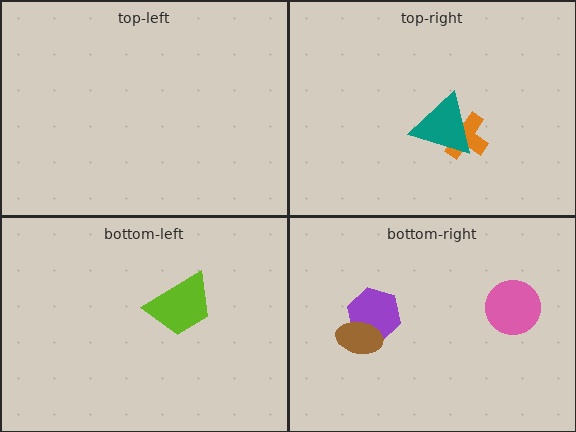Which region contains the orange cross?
The top-right region.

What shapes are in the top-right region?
The orange cross, the teal triangle.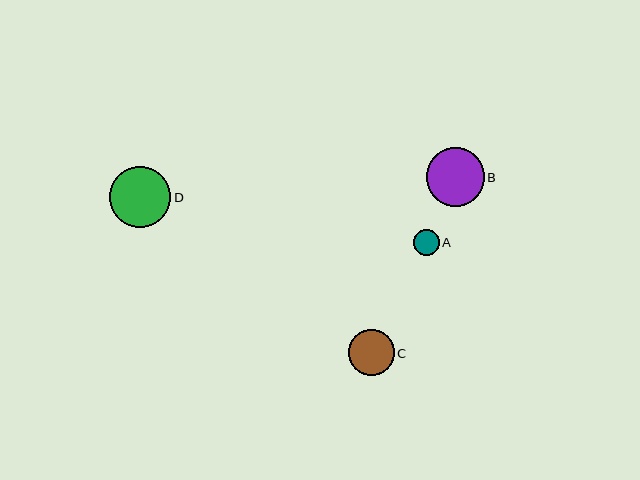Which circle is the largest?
Circle D is the largest with a size of approximately 61 pixels.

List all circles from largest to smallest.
From largest to smallest: D, B, C, A.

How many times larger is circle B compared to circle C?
Circle B is approximately 1.3 times the size of circle C.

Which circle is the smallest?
Circle A is the smallest with a size of approximately 26 pixels.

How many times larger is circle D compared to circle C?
Circle D is approximately 1.3 times the size of circle C.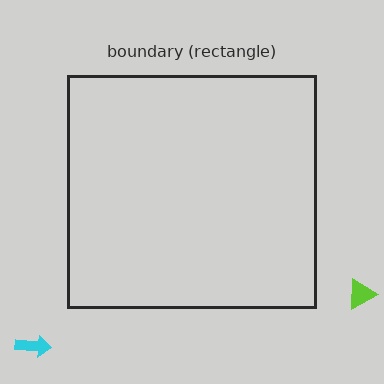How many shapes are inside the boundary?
0 inside, 2 outside.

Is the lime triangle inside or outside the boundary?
Outside.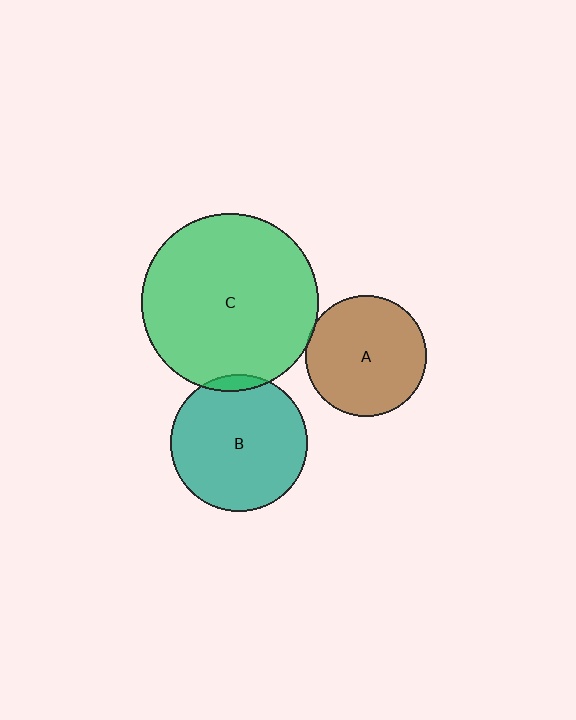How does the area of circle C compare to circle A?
Approximately 2.2 times.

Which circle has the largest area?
Circle C (green).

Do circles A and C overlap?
Yes.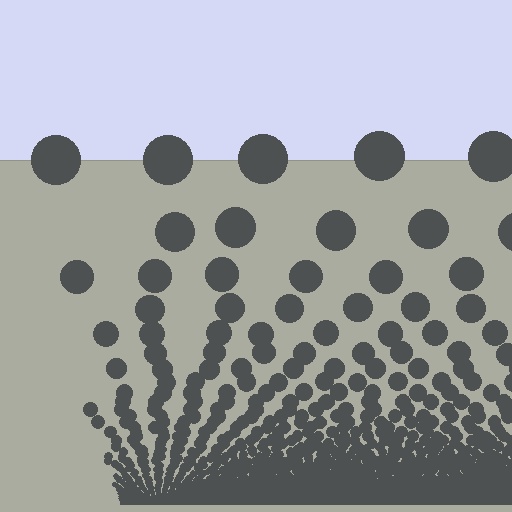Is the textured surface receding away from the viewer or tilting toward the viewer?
The surface appears to tilt toward the viewer. Texture elements get larger and sparser toward the top.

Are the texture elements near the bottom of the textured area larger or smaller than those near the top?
Smaller. The gradient is inverted — elements near the bottom are smaller and denser.